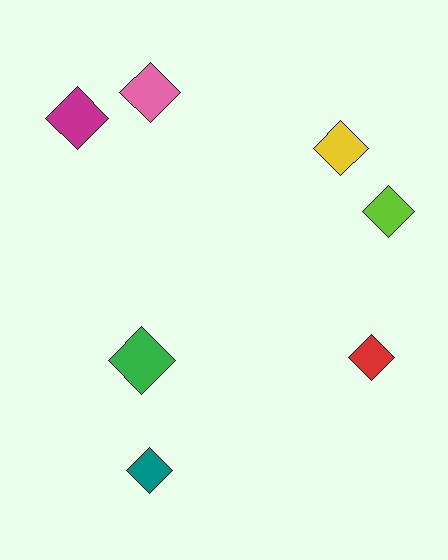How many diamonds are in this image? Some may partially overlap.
There are 7 diamonds.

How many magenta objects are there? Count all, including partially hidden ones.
There is 1 magenta object.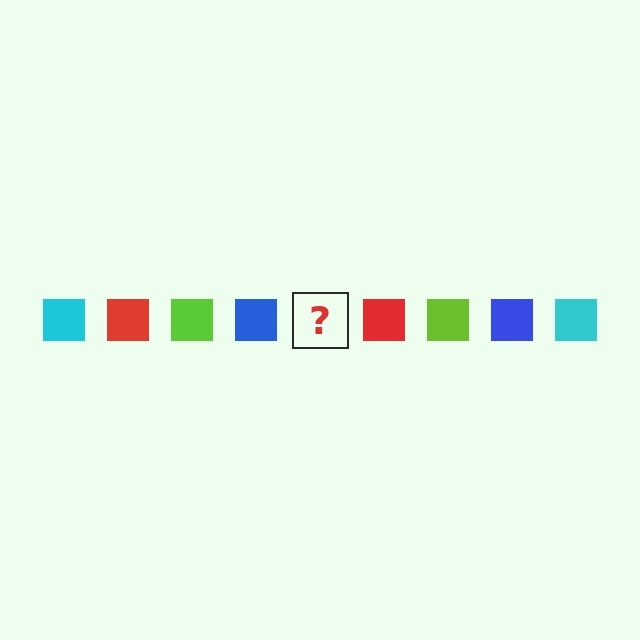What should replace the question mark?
The question mark should be replaced with a cyan square.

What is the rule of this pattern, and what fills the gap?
The rule is that the pattern cycles through cyan, red, lime, blue squares. The gap should be filled with a cyan square.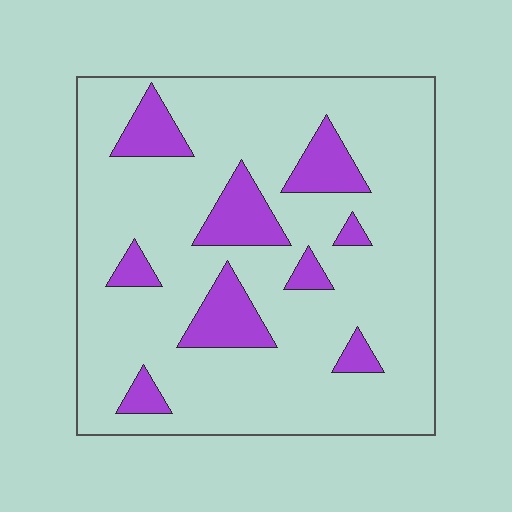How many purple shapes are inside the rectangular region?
9.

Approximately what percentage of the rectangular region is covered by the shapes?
Approximately 15%.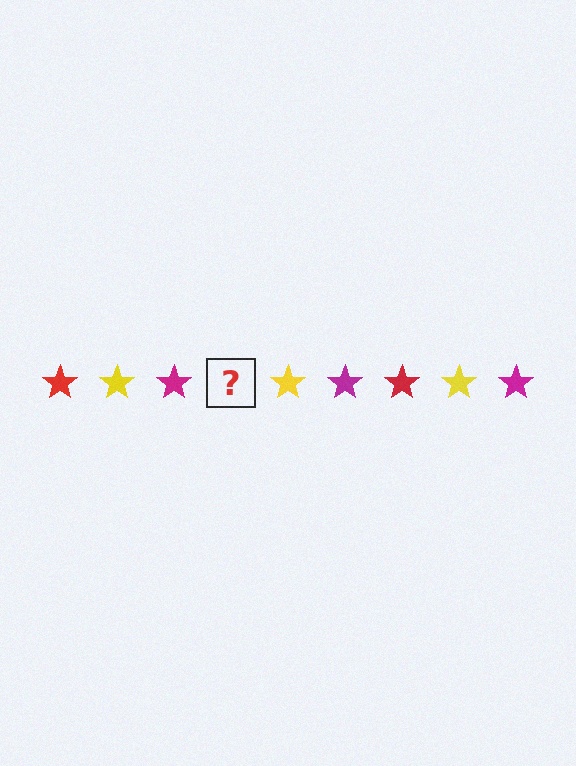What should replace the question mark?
The question mark should be replaced with a red star.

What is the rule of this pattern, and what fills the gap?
The rule is that the pattern cycles through red, yellow, magenta stars. The gap should be filled with a red star.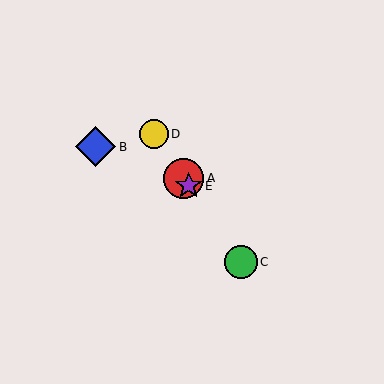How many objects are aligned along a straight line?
4 objects (A, C, D, E) are aligned along a straight line.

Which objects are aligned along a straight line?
Objects A, C, D, E are aligned along a straight line.